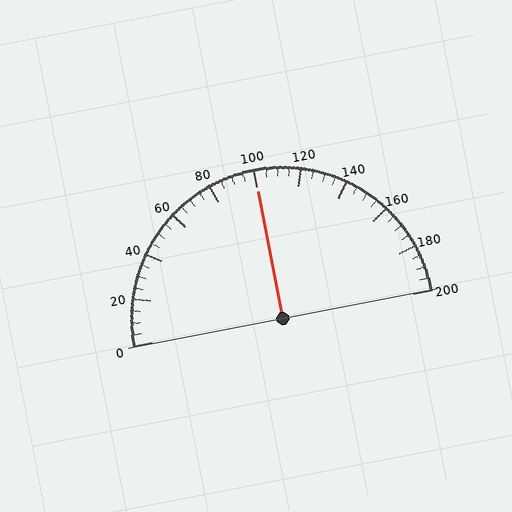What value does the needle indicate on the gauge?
The needle indicates approximately 100.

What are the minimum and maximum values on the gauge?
The gauge ranges from 0 to 200.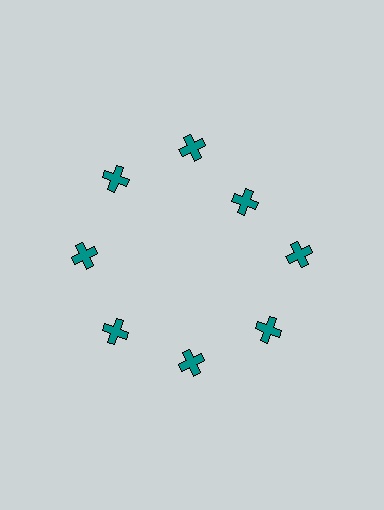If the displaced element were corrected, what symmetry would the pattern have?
It would have 8-fold rotational symmetry — the pattern would map onto itself every 45 degrees.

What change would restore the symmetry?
The symmetry would be restored by moving it outward, back onto the ring so that all 8 crosses sit at equal angles and equal distance from the center.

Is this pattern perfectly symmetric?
No. The 8 teal crosses are arranged in a ring, but one element near the 2 o'clock position is pulled inward toward the center, breaking the 8-fold rotational symmetry.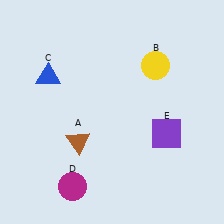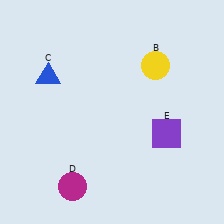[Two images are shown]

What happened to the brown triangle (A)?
The brown triangle (A) was removed in Image 2. It was in the bottom-left area of Image 1.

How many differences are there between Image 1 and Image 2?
There is 1 difference between the two images.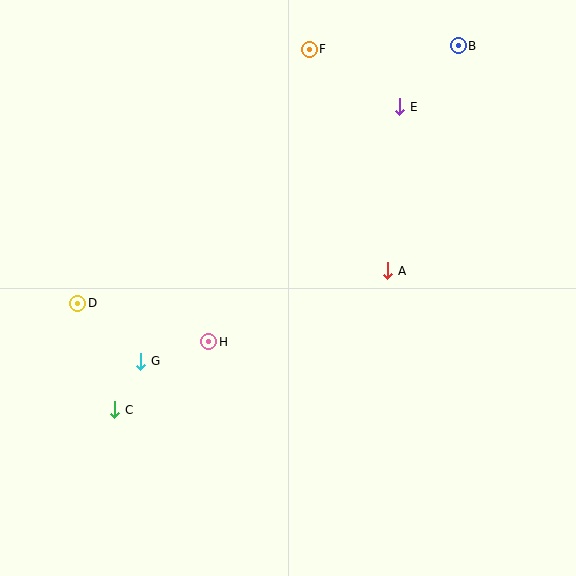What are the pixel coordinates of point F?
Point F is at (309, 49).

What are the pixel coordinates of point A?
Point A is at (388, 271).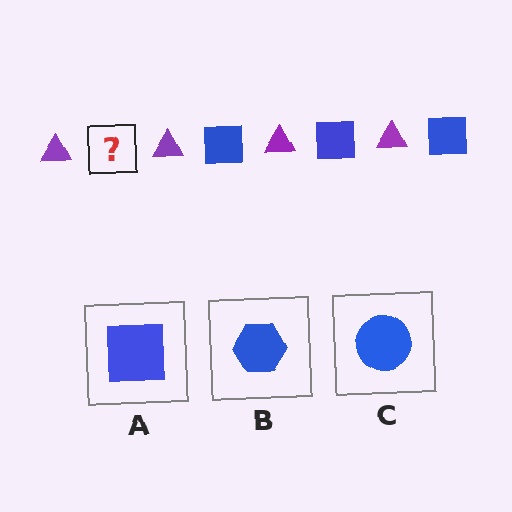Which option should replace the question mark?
Option A.